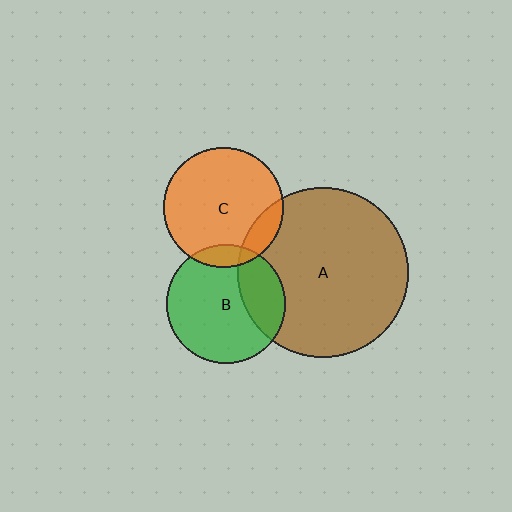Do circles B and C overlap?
Yes.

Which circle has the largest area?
Circle A (brown).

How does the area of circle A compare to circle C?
Approximately 2.0 times.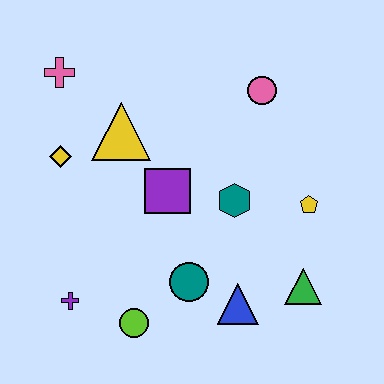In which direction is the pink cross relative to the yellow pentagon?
The pink cross is to the left of the yellow pentagon.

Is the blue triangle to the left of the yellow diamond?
No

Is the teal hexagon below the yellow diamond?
Yes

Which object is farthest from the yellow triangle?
The green triangle is farthest from the yellow triangle.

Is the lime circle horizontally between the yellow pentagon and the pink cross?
Yes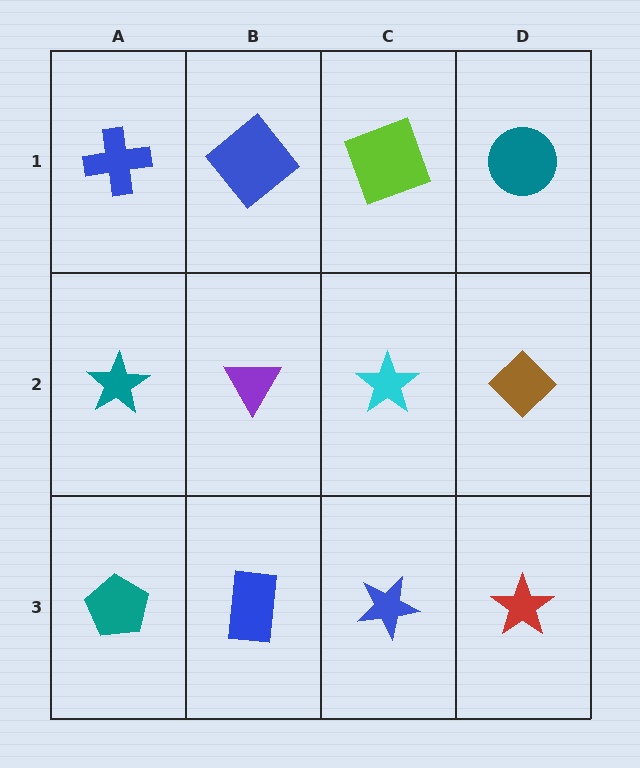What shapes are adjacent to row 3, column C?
A cyan star (row 2, column C), a blue rectangle (row 3, column B), a red star (row 3, column D).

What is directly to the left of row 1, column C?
A blue diamond.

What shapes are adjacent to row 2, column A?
A blue cross (row 1, column A), a teal pentagon (row 3, column A), a purple triangle (row 2, column B).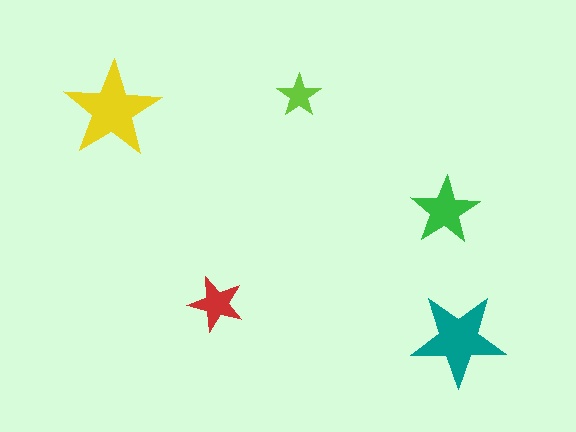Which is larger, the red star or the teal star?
The teal one.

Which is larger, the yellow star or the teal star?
The yellow one.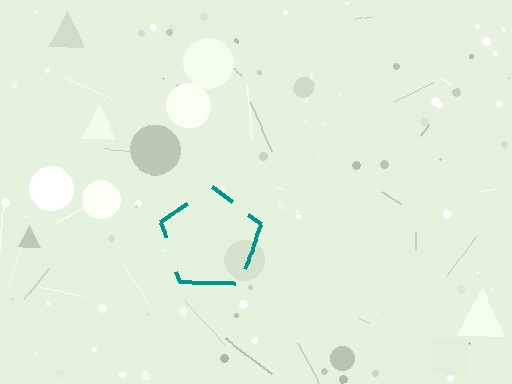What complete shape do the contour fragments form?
The contour fragments form a pentagon.